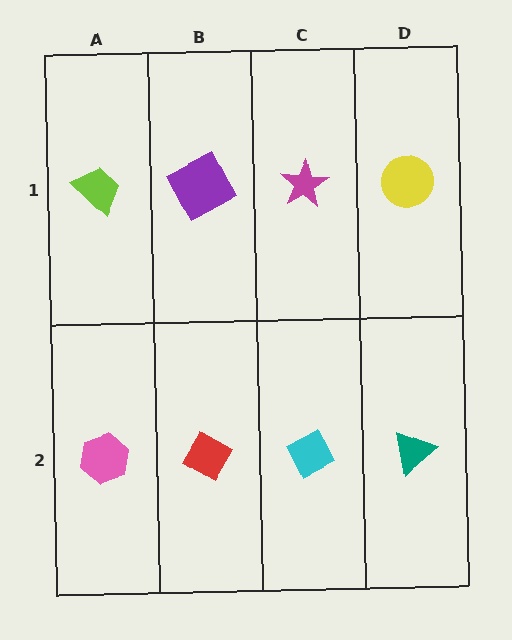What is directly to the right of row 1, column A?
A purple square.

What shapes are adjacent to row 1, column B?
A red diamond (row 2, column B), a lime trapezoid (row 1, column A), a magenta star (row 1, column C).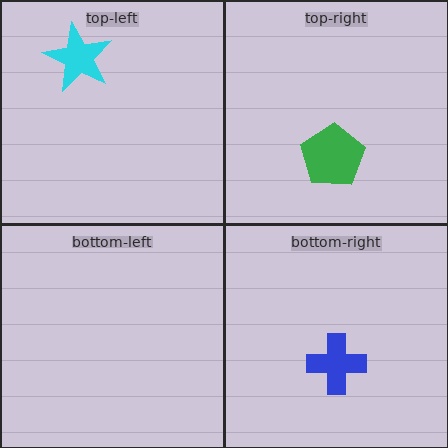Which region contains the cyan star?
The top-left region.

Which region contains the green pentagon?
The top-right region.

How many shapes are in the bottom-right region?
1.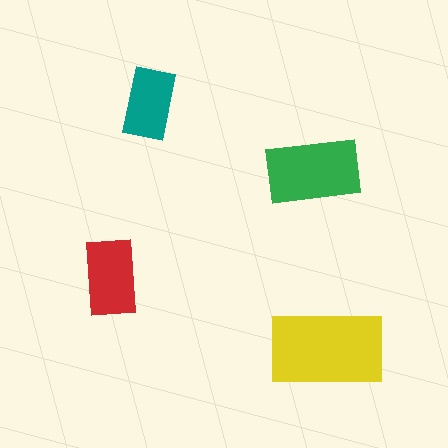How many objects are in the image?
There are 4 objects in the image.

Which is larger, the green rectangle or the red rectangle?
The green one.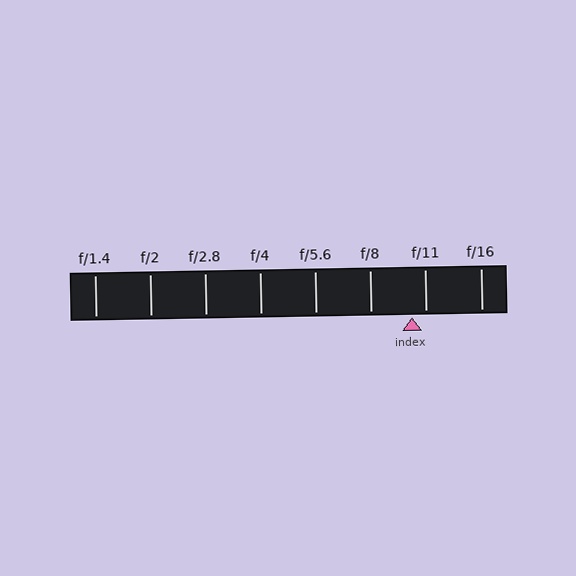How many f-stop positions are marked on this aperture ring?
There are 8 f-stop positions marked.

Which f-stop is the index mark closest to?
The index mark is closest to f/11.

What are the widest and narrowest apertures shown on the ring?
The widest aperture shown is f/1.4 and the narrowest is f/16.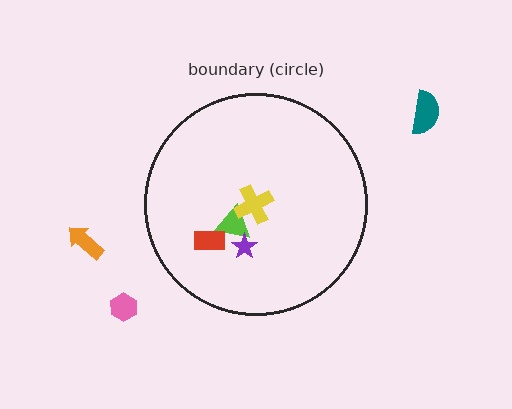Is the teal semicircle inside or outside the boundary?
Outside.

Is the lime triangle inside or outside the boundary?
Inside.